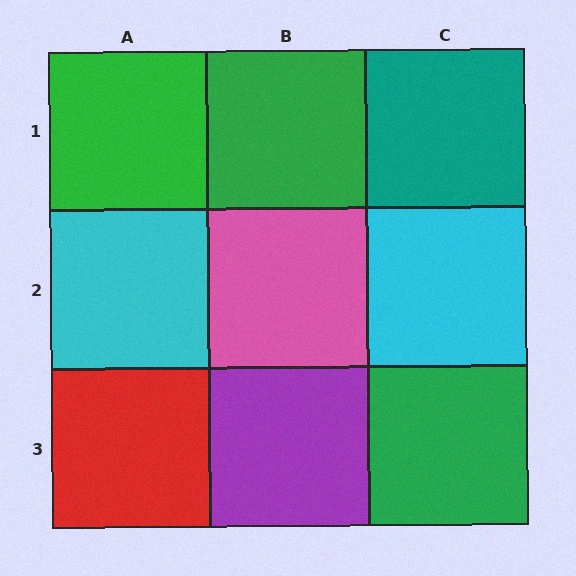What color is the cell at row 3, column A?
Red.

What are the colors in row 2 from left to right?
Cyan, pink, cyan.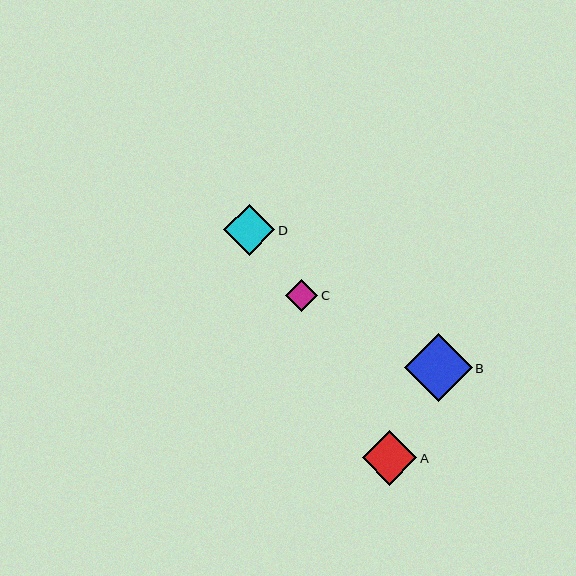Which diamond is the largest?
Diamond B is the largest with a size of approximately 68 pixels.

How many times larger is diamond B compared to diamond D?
Diamond B is approximately 1.3 times the size of diamond D.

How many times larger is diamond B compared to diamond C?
Diamond B is approximately 2.1 times the size of diamond C.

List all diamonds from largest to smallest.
From largest to smallest: B, A, D, C.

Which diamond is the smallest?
Diamond C is the smallest with a size of approximately 32 pixels.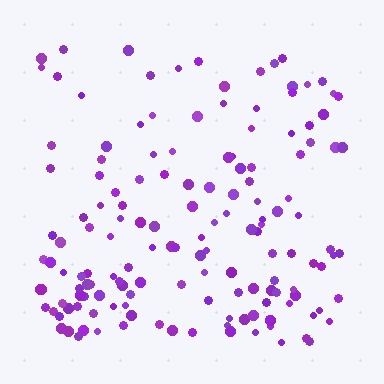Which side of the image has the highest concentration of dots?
The bottom.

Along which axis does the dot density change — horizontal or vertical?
Vertical.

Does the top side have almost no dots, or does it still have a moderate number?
Still a moderate number, just noticeably fewer than the bottom.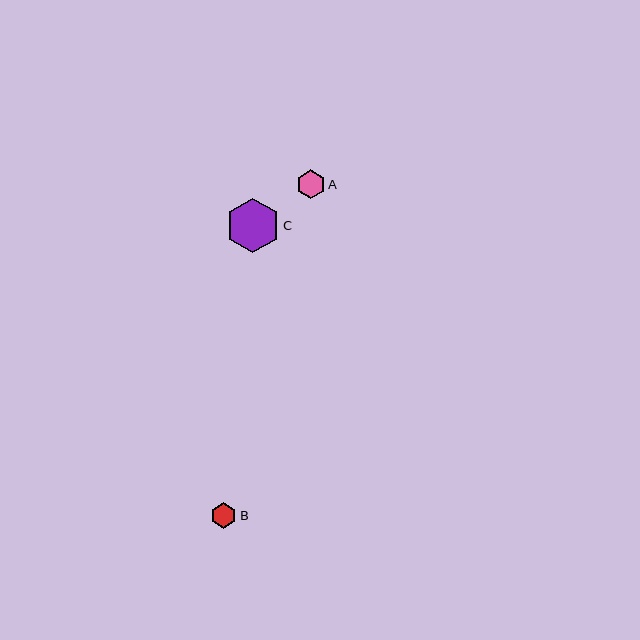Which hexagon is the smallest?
Hexagon B is the smallest with a size of approximately 26 pixels.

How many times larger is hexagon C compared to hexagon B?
Hexagon C is approximately 2.1 times the size of hexagon B.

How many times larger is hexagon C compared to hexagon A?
Hexagon C is approximately 1.9 times the size of hexagon A.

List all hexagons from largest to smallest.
From largest to smallest: C, A, B.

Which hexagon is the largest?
Hexagon C is the largest with a size of approximately 54 pixels.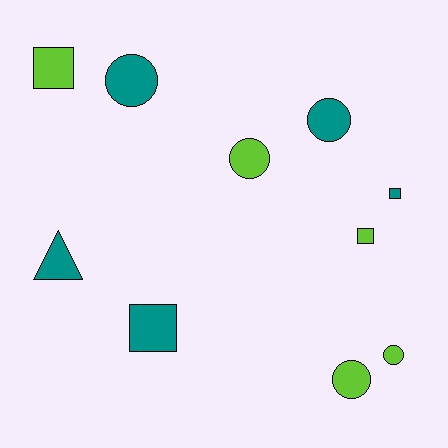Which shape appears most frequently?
Circle, with 5 objects.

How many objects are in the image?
There are 10 objects.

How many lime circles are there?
There are 3 lime circles.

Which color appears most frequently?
Teal, with 5 objects.